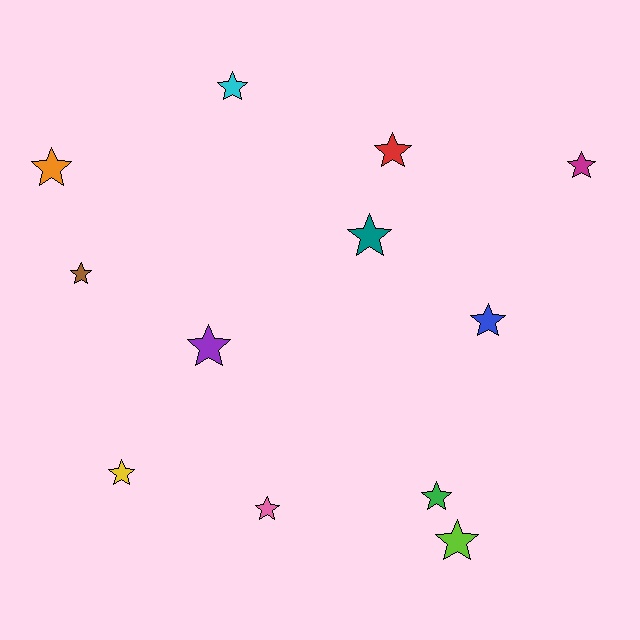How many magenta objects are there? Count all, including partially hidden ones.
There is 1 magenta object.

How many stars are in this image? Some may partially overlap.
There are 12 stars.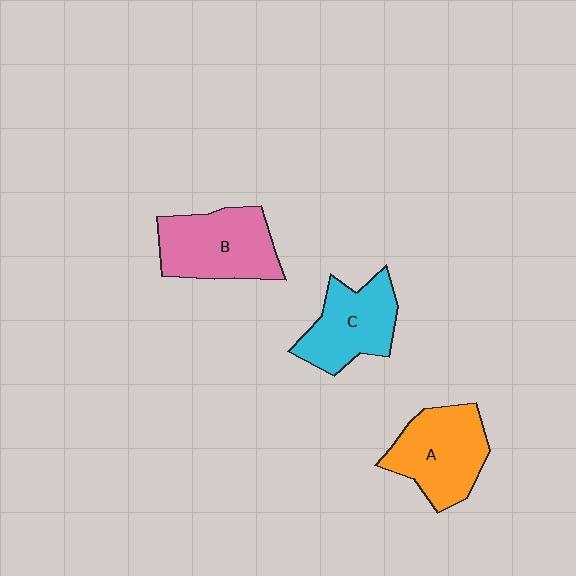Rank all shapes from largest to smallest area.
From largest to smallest: B (pink), A (orange), C (cyan).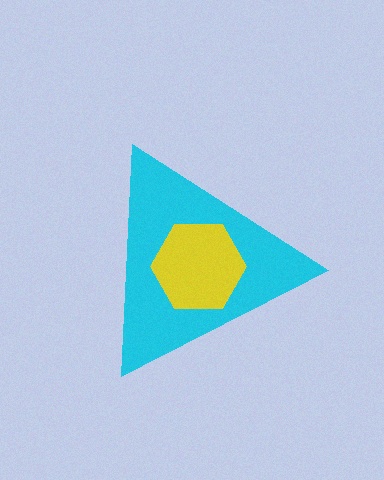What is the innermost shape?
The yellow hexagon.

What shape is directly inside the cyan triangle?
The yellow hexagon.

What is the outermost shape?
The cyan triangle.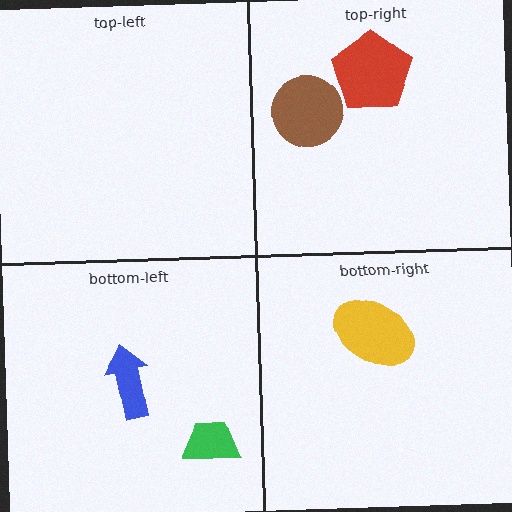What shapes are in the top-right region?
The brown circle, the red pentagon.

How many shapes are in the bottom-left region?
2.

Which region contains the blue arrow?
The bottom-left region.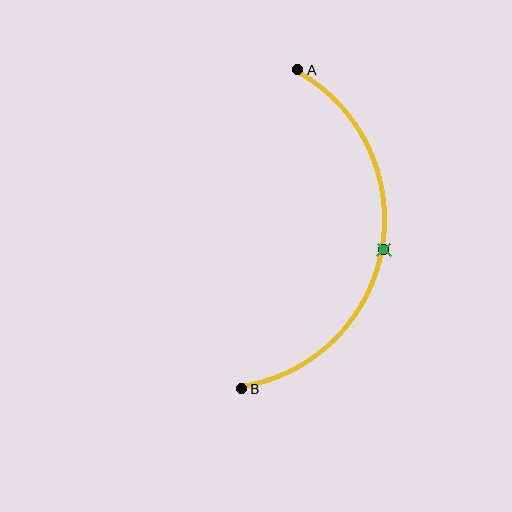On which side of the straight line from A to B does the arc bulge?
The arc bulges to the right of the straight line connecting A and B.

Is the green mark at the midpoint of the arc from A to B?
Yes. The green mark lies on the arc at equal arc-length from both A and B — it is the arc midpoint.